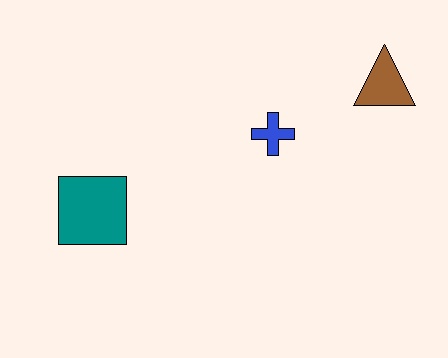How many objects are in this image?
There are 3 objects.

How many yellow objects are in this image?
There are no yellow objects.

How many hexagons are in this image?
There are no hexagons.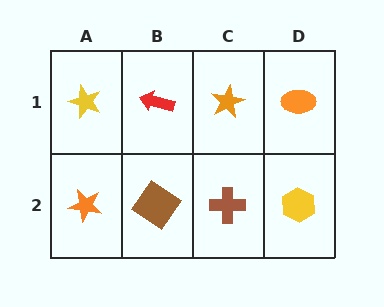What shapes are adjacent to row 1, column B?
A brown diamond (row 2, column B), a yellow star (row 1, column A), an orange star (row 1, column C).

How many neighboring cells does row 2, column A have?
2.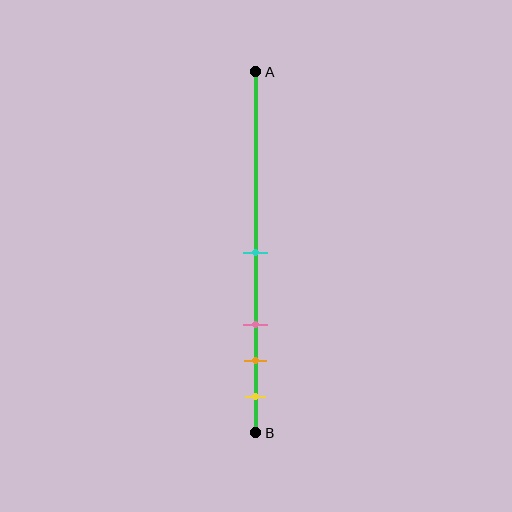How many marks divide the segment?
There are 4 marks dividing the segment.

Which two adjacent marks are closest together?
The orange and yellow marks are the closest adjacent pair.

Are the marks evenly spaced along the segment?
No, the marks are not evenly spaced.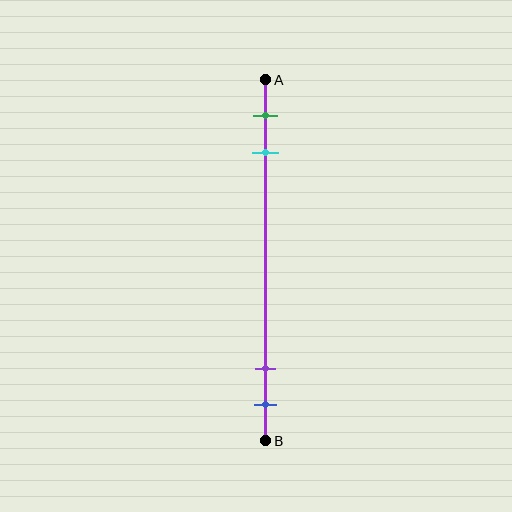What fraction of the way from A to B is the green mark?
The green mark is approximately 10% (0.1) of the way from A to B.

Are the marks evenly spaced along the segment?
No, the marks are not evenly spaced.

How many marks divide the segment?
There are 4 marks dividing the segment.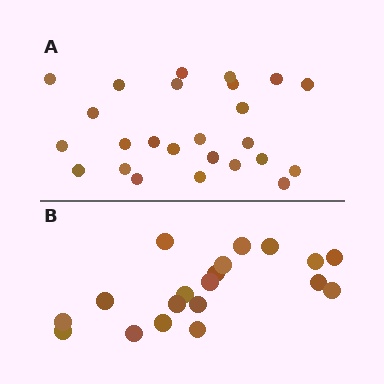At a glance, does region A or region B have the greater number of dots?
Region A (the top region) has more dots.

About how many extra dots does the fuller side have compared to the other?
Region A has about 6 more dots than region B.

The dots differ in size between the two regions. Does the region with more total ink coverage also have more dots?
No. Region B has more total ink coverage because its dots are larger, but region A actually contains more individual dots. Total area can be misleading — the number of items is what matters here.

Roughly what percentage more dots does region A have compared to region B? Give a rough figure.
About 30% more.